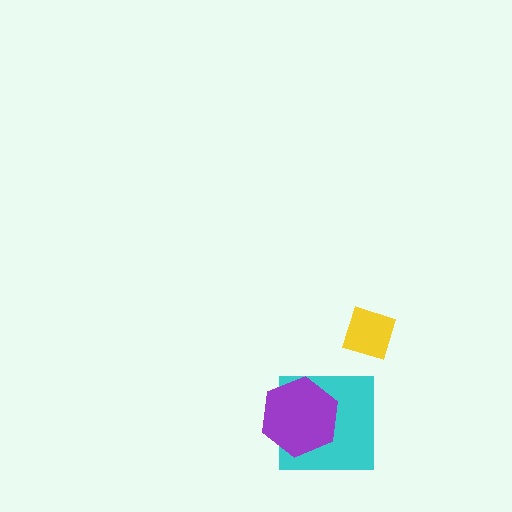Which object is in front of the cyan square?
The purple hexagon is in front of the cyan square.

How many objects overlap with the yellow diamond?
0 objects overlap with the yellow diamond.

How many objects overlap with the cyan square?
1 object overlaps with the cyan square.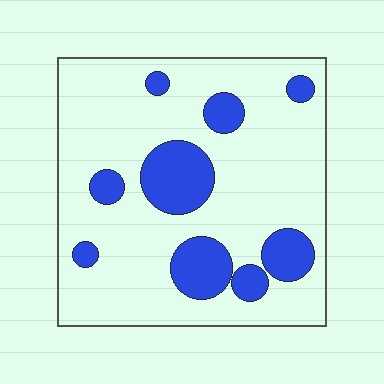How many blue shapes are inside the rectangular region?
9.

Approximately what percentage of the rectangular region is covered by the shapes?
Approximately 20%.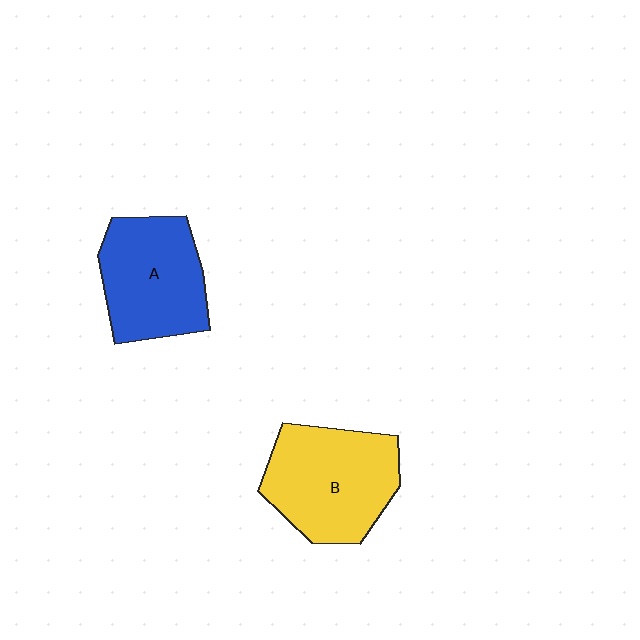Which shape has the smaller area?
Shape A (blue).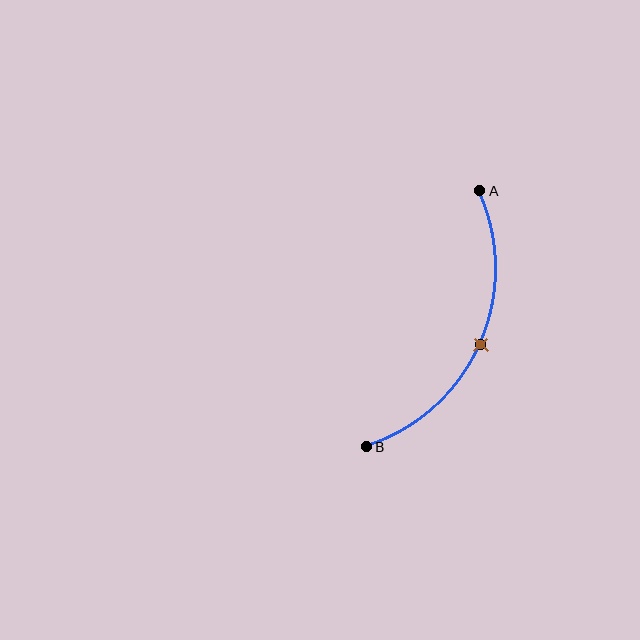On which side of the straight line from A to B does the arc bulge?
The arc bulges to the right of the straight line connecting A and B.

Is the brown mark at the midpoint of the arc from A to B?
Yes. The brown mark lies on the arc at equal arc-length from both A and B — it is the arc midpoint.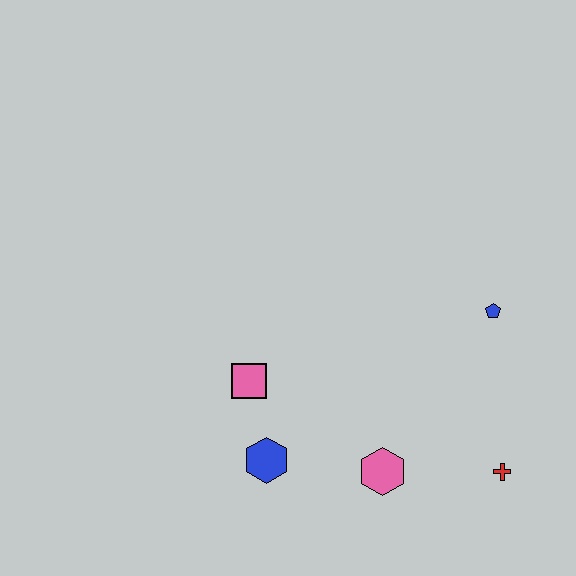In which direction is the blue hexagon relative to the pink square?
The blue hexagon is below the pink square.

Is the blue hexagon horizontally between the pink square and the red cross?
Yes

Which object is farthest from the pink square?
The red cross is farthest from the pink square.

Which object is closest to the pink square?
The blue hexagon is closest to the pink square.